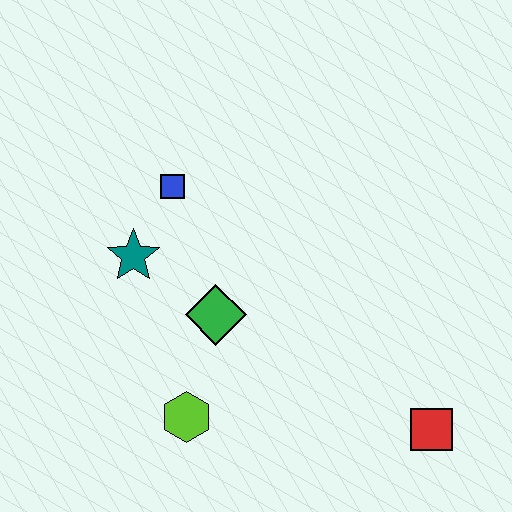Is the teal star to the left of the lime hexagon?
Yes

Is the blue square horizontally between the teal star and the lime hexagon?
Yes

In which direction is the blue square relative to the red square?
The blue square is to the left of the red square.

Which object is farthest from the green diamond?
The red square is farthest from the green diamond.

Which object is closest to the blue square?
The teal star is closest to the blue square.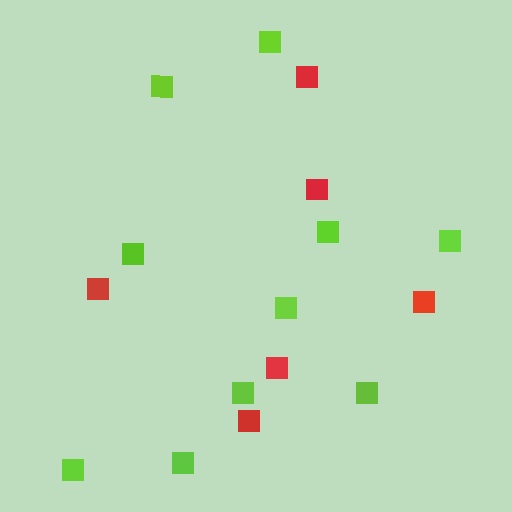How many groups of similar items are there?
There are 2 groups: one group of red squares (6) and one group of lime squares (10).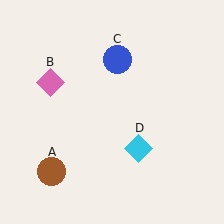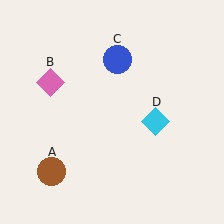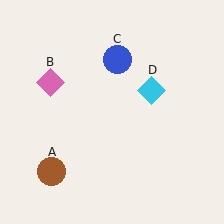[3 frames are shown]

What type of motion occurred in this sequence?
The cyan diamond (object D) rotated counterclockwise around the center of the scene.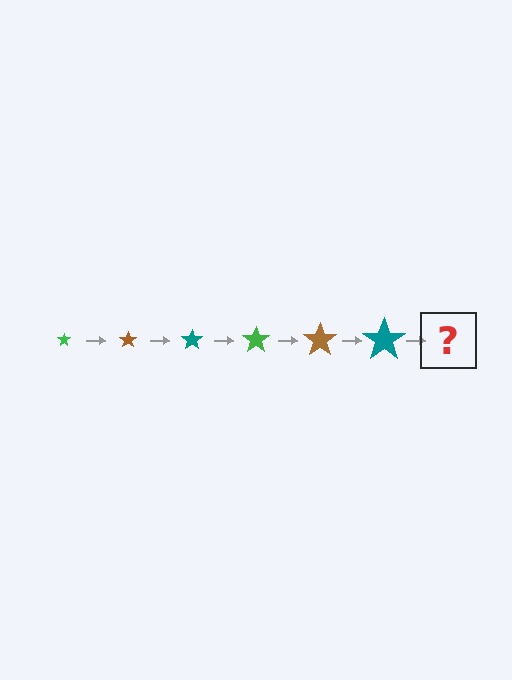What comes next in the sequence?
The next element should be a green star, larger than the previous one.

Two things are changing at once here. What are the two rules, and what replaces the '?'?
The two rules are that the star grows larger each step and the color cycles through green, brown, and teal. The '?' should be a green star, larger than the previous one.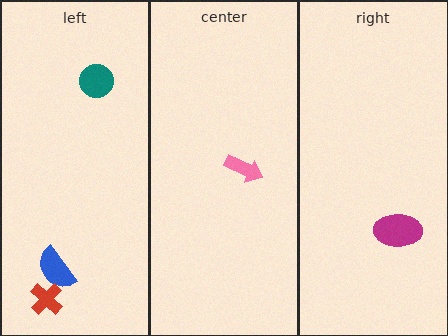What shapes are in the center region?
The pink arrow.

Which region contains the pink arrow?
The center region.